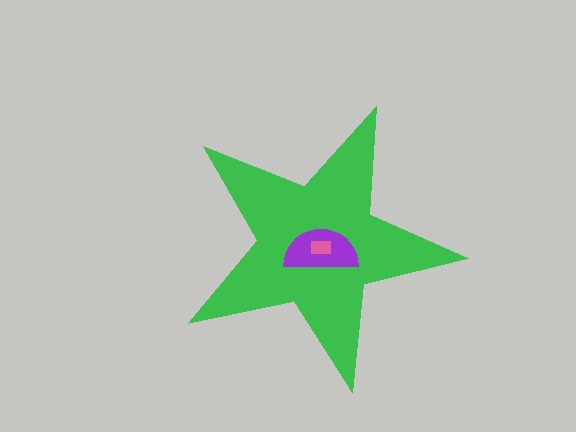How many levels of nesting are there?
3.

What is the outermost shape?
The green star.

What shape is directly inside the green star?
The purple semicircle.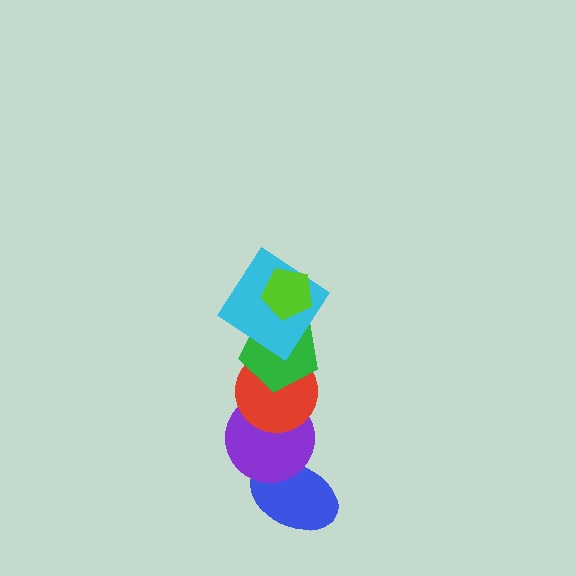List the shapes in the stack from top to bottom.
From top to bottom: the lime pentagon, the cyan diamond, the green pentagon, the red circle, the purple circle, the blue ellipse.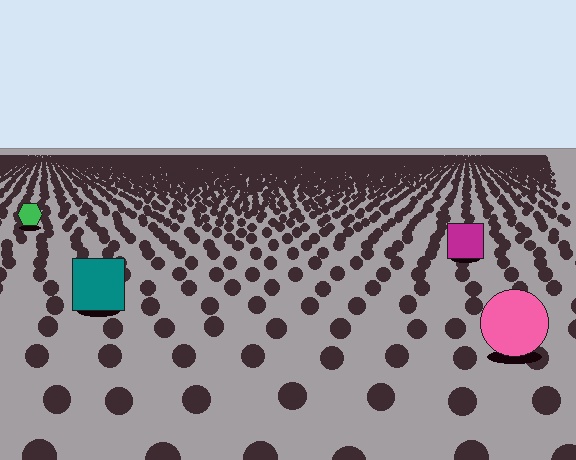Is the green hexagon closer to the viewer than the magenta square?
No. The magenta square is closer — you can tell from the texture gradient: the ground texture is coarser near it.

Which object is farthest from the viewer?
The green hexagon is farthest from the viewer. It appears smaller and the ground texture around it is denser.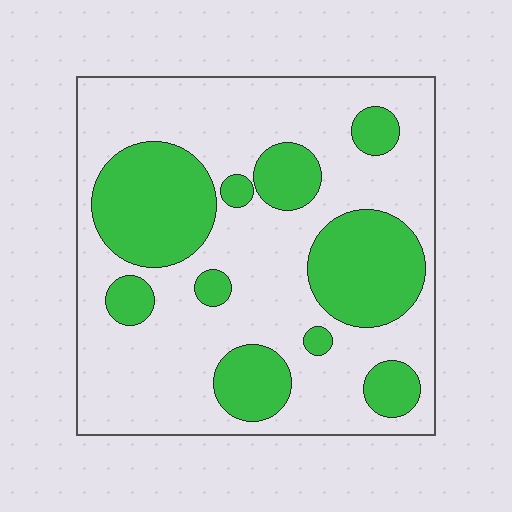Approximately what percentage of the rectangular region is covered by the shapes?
Approximately 30%.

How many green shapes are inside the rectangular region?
10.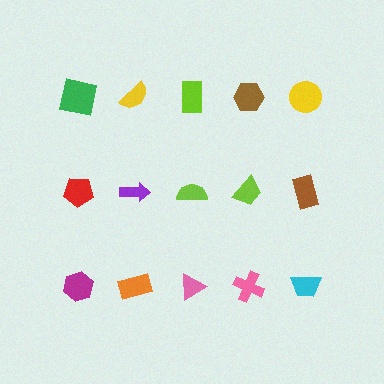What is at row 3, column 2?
An orange rectangle.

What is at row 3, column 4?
A pink cross.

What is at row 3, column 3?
A pink triangle.